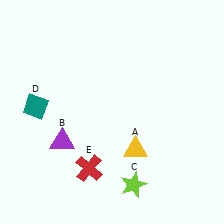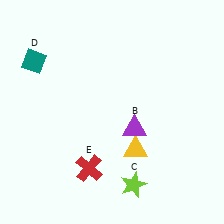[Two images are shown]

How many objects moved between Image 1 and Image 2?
2 objects moved between the two images.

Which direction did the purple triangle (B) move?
The purple triangle (B) moved right.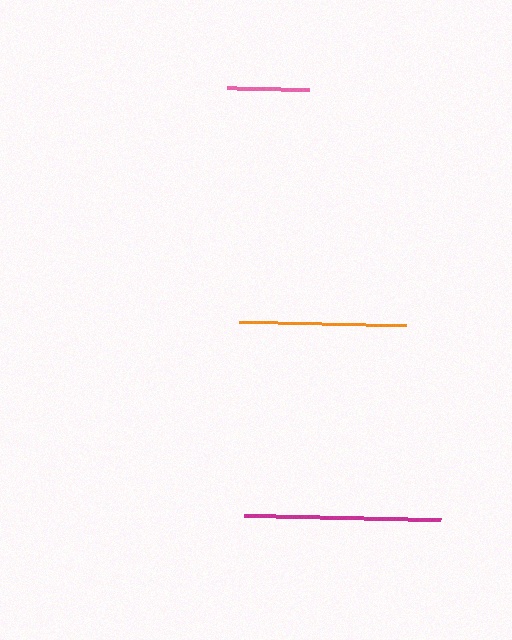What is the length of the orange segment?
The orange segment is approximately 167 pixels long.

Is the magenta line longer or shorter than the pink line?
The magenta line is longer than the pink line.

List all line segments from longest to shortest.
From longest to shortest: magenta, orange, pink.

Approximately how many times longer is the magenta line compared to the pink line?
The magenta line is approximately 2.4 times the length of the pink line.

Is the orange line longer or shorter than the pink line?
The orange line is longer than the pink line.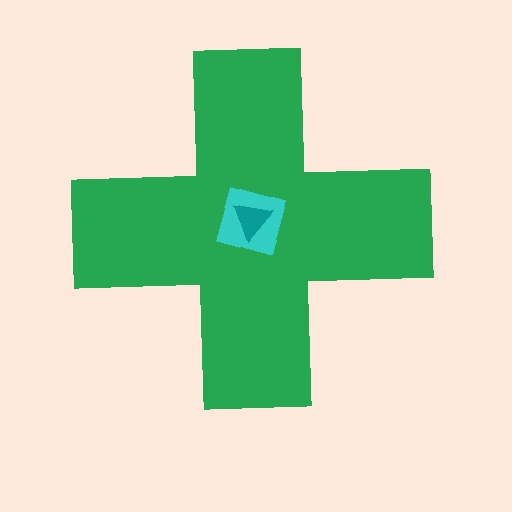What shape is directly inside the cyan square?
The teal triangle.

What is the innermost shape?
The teal triangle.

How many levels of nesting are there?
3.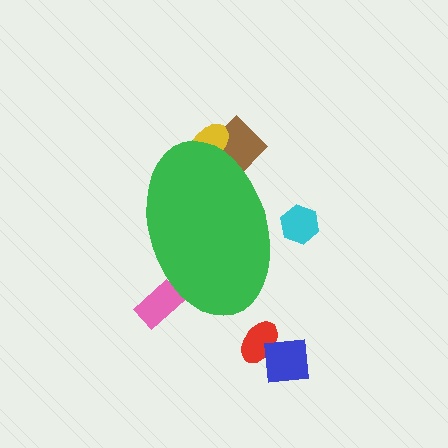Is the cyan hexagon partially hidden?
Yes, the cyan hexagon is partially hidden behind the green ellipse.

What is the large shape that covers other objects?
A green ellipse.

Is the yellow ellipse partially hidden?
Yes, the yellow ellipse is partially hidden behind the green ellipse.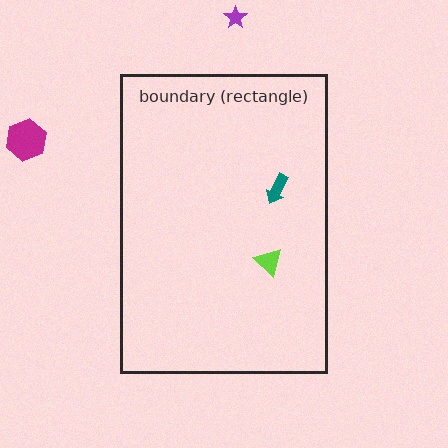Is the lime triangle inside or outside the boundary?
Inside.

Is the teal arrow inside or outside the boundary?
Inside.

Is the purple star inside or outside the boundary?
Outside.